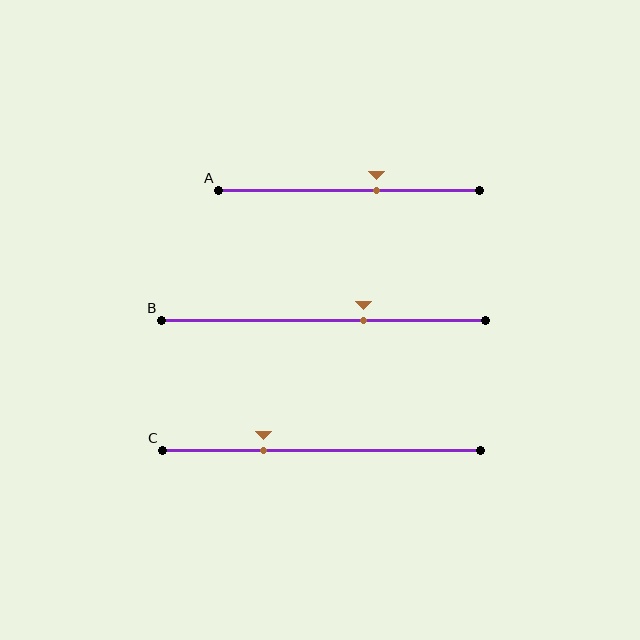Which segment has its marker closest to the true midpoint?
Segment A has its marker closest to the true midpoint.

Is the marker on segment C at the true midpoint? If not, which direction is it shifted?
No, the marker on segment C is shifted to the left by about 18% of the segment length.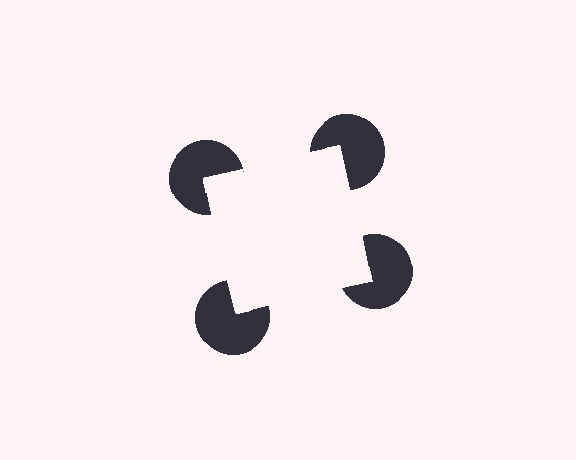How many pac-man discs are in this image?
There are 4 — one at each vertex of the illusory square.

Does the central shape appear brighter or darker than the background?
It typically appears slightly brighter than the background, even though no actual brightness change is drawn.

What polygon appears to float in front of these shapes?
An illusory square — its edges are inferred from the aligned wedge cuts in the pac-man discs, not physically drawn.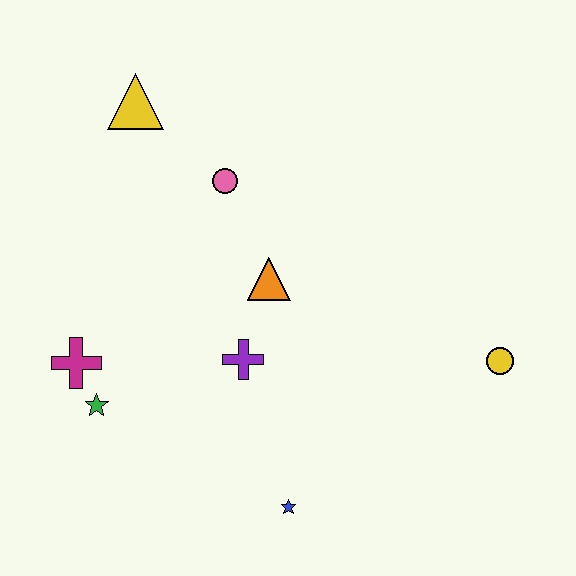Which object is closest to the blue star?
The purple cross is closest to the blue star.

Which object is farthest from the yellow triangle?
The yellow circle is farthest from the yellow triangle.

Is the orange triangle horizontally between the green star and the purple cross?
No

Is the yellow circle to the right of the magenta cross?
Yes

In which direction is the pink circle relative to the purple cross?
The pink circle is above the purple cross.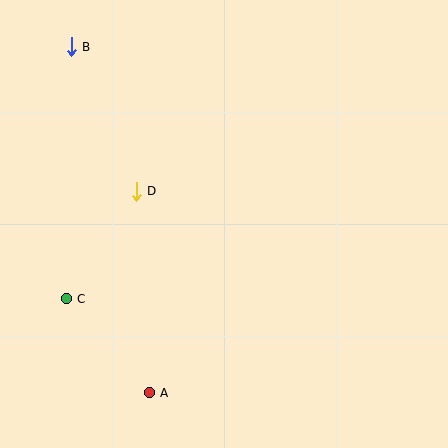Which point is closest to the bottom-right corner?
Point A is closest to the bottom-right corner.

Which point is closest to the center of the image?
Point D at (136, 191) is closest to the center.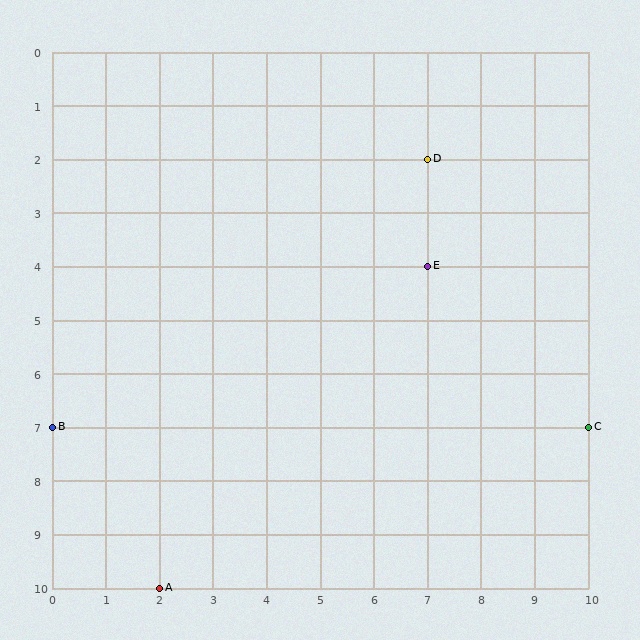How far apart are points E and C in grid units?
Points E and C are 3 columns and 3 rows apart (about 4.2 grid units diagonally).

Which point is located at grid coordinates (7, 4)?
Point E is at (7, 4).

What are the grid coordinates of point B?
Point B is at grid coordinates (0, 7).